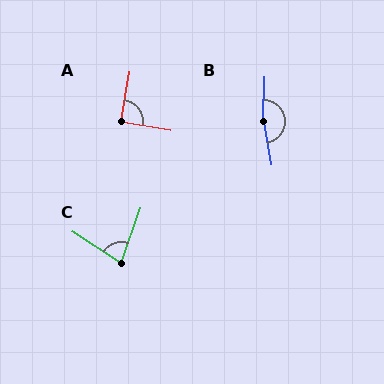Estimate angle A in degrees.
Approximately 90 degrees.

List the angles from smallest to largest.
C (76°), A (90°), B (168°).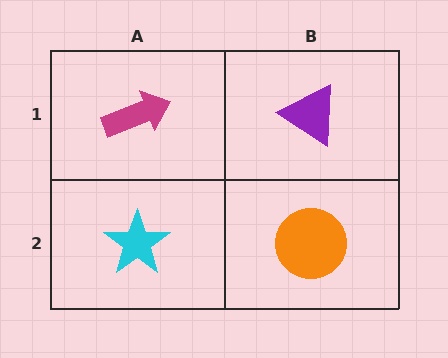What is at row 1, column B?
A purple triangle.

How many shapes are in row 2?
2 shapes.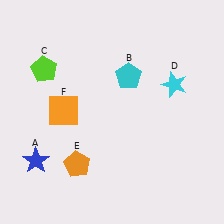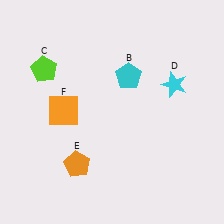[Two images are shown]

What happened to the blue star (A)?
The blue star (A) was removed in Image 2. It was in the bottom-left area of Image 1.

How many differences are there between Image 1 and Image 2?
There is 1 difference between the two images.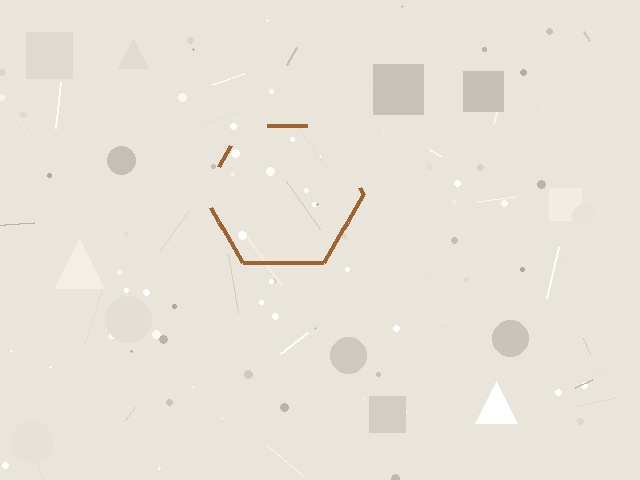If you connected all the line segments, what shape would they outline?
They would outline a hexagon.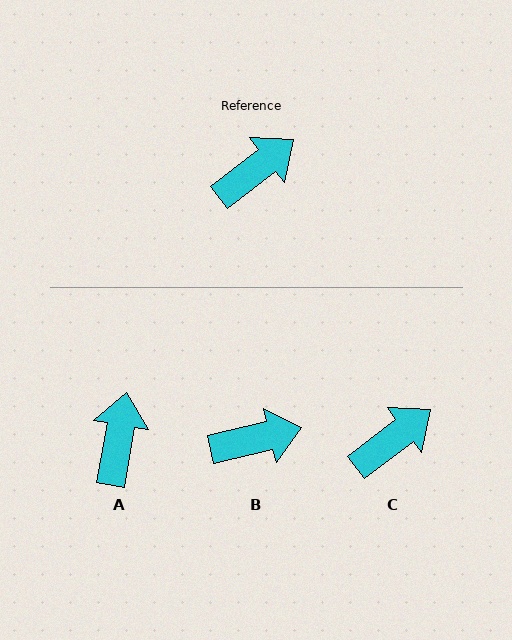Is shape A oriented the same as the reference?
No, it is off by about 42 degrees.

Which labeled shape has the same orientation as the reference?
C.